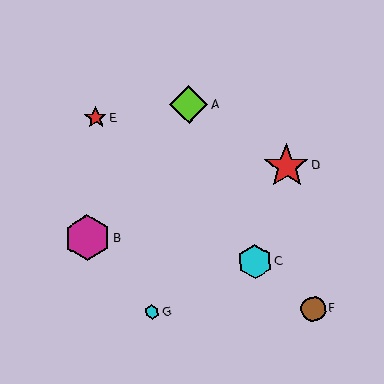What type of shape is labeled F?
Shape F is a brown circle.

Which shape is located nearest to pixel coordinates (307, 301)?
The brown circle (labeled F) at (313, 309) is nearest to that location.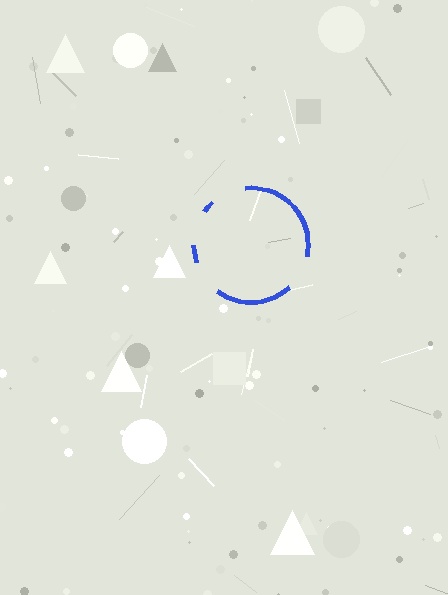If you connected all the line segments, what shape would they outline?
They would outline a circle.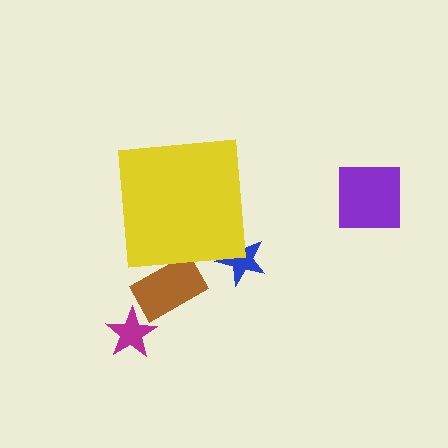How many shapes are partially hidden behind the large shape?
2 shapes are partially hidden.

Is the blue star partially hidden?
Yes, the blue star is partially hidden behind the yellow square.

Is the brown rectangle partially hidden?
Yes, the brown rectangle is partially hidden behind the yellow square.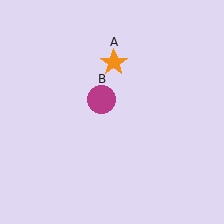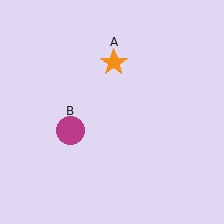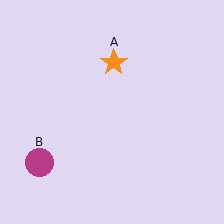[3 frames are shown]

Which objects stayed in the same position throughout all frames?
Orange star (object A) remained stationary.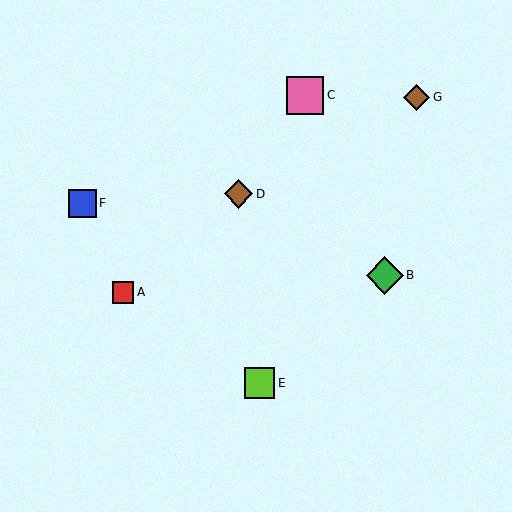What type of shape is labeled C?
Shape C is a pink square.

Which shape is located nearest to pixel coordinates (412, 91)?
The brown diamond (labeled G) at (416, 97) is nearest to that location.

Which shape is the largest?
The green diamond (labeled B) is the largest.